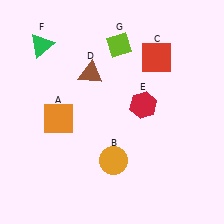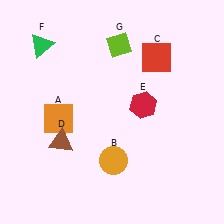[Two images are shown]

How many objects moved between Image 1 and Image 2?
1 object moved between the two images.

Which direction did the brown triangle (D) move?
The brown triangle (D) moved down.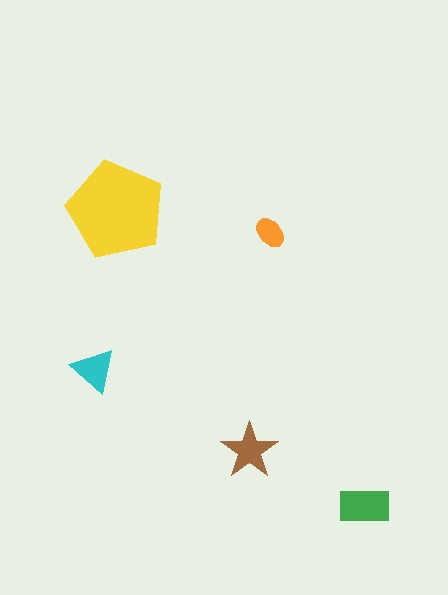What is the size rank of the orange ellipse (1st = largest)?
5th.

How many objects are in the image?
There are 5 objects in the image.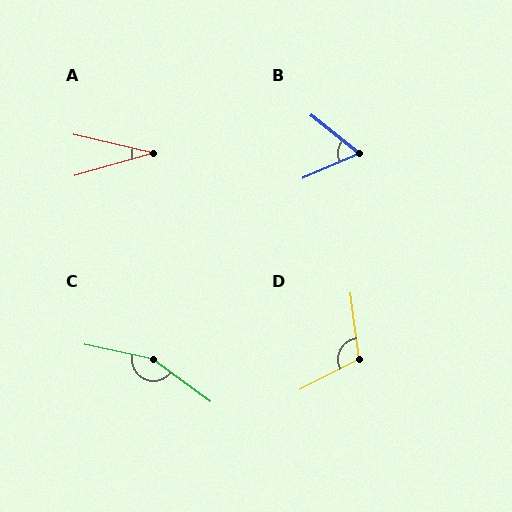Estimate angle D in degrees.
Approximately 110 degrees.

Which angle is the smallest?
A, at approximately 29 degrees.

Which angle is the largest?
C, at approximately 156 degrees.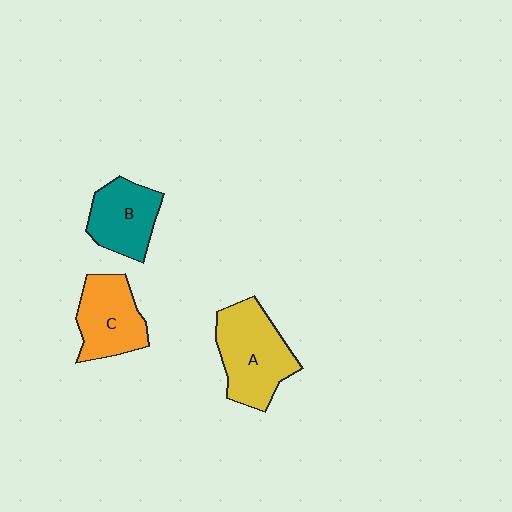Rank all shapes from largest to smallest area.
From largest to smallest: A (yellow), C (orange), B (teal).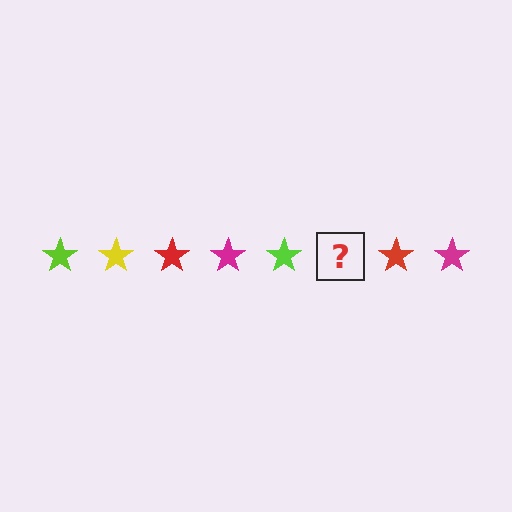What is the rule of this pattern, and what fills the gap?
The rule is that the pattern cycles through lime, yellow, red, magenta stars. The gap should be filled with a yellow star.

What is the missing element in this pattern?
The missing element is a yellow star.